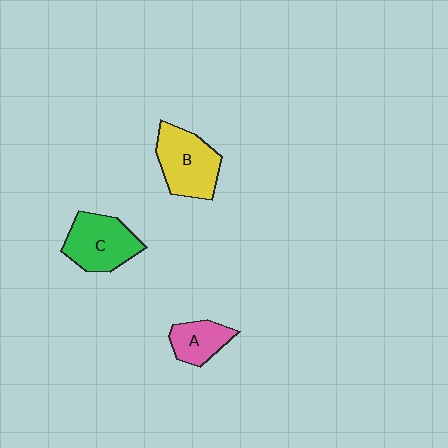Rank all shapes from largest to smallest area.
From largest to smallest: B (yellow), C (green), A (pink).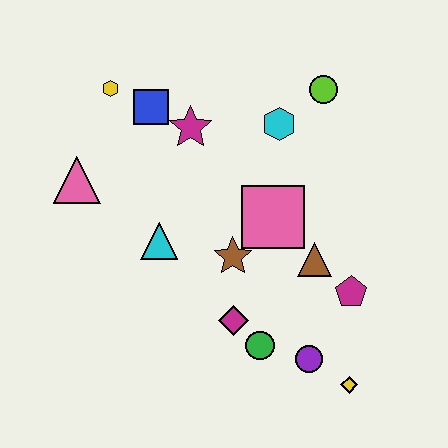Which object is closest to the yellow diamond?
The purple circle is closest to the yellow diamond.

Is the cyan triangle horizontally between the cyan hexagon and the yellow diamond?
No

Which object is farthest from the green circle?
The yellow hexagon is farthest from the green circle.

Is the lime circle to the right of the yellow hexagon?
Yes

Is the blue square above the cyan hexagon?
Yes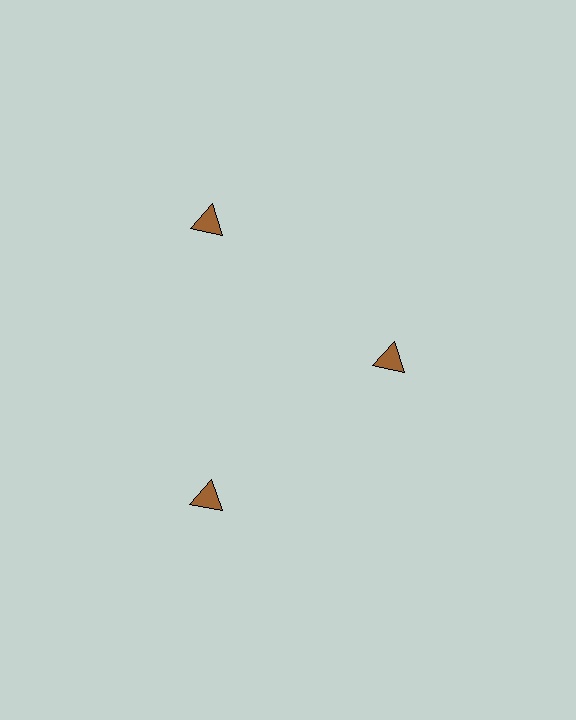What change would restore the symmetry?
The symmetry would be restored by moving it outward, back onto the ring so that all 3 triangles sit at equal angles and equal distance from the center.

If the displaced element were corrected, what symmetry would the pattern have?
It would have 3-fold rotational symmetry — the pattern would map onto itself every 120 degrees.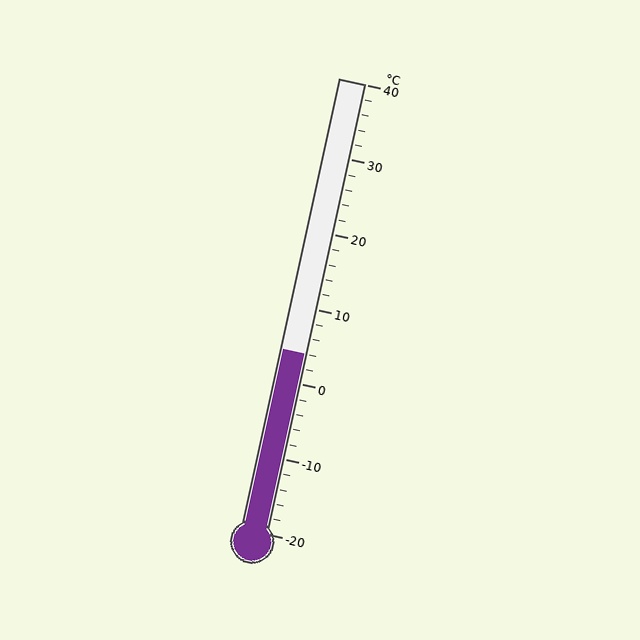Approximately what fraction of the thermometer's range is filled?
The thermometer is filled to approximately 40% of its range.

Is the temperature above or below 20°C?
The temperature is below 20°C.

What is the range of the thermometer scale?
The thermometer scale ranges from -20°C to 40°C.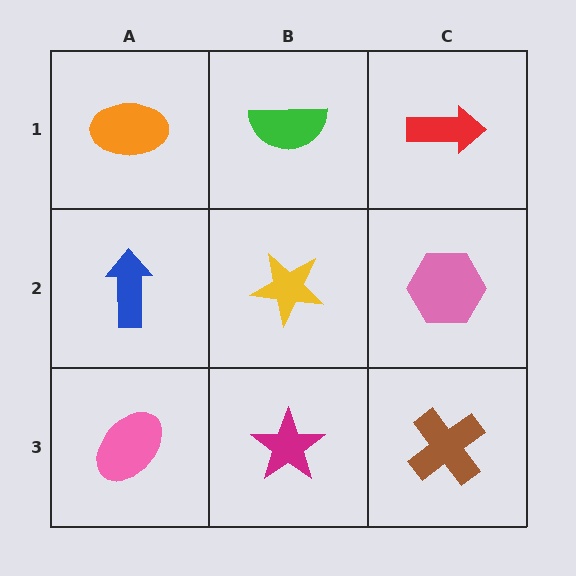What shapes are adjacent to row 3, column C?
A pink hexagon (row 2, column C), a magenta star (row 3, column B).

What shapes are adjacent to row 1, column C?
A pink hexagon (row 2, column C), a green semicircle (row 1, column B).